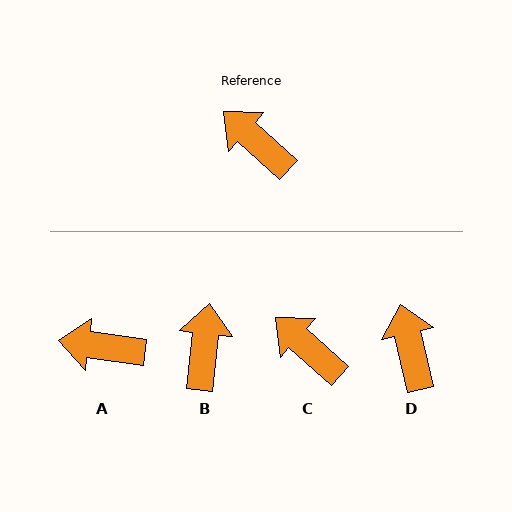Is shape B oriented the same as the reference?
No, it is off by about 54 degrees.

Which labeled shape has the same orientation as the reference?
C.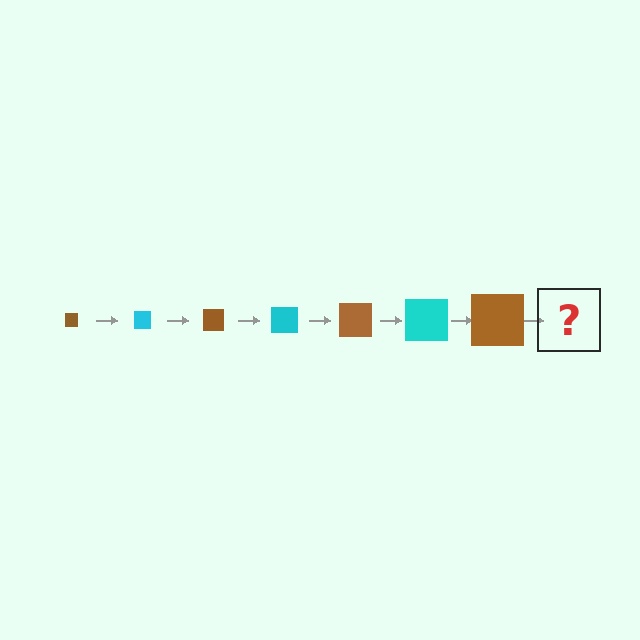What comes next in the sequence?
The next element should be a cyan square, larger than the previous one.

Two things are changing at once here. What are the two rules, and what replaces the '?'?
The two rules are that the square grows larger each step and the color cycles through brown and cyan. The '?' should be a cyan square, larger than the previous one.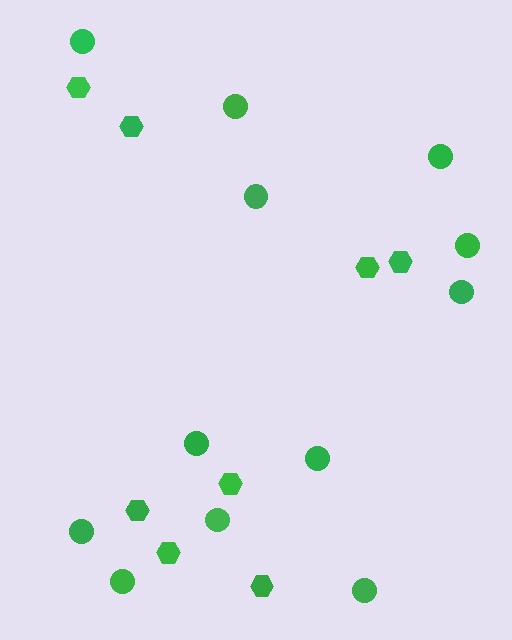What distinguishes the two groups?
There are 2 groups: one group of hexagons (8) and one group of circles (12).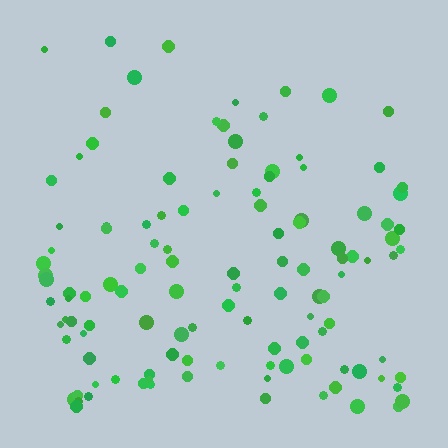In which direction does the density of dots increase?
From top to bottom, with the bottom side densest.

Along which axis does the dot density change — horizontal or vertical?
Vertical.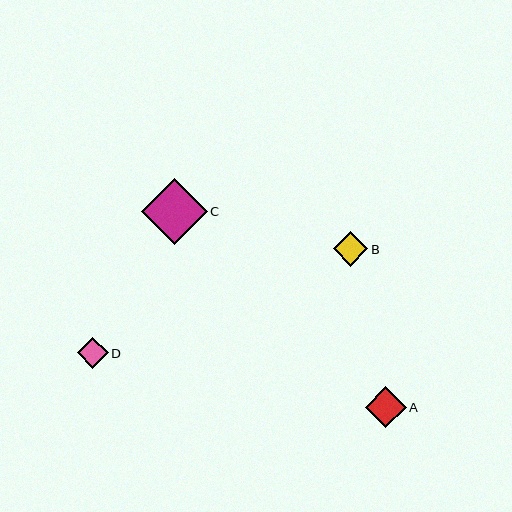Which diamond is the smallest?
Diamond D is the smallest with a size of approximately 31 pixels.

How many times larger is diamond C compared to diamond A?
Diamond C is approximately 1.6 times the size of diamond A.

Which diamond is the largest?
Diamond C is the largest with a size of approximately 66 pixels.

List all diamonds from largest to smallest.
From largest to smallest: C, A, B, D.